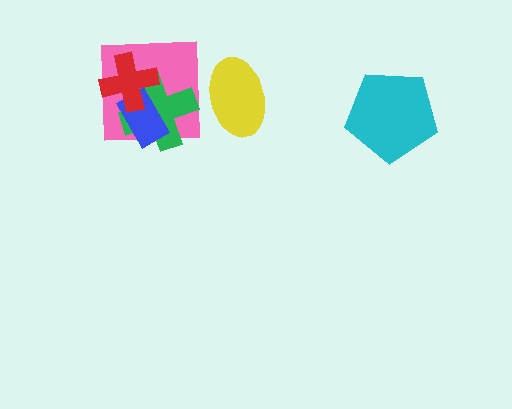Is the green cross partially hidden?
Yes, it is partially covered by another shape.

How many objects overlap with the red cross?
3 objects overlap with the red cross.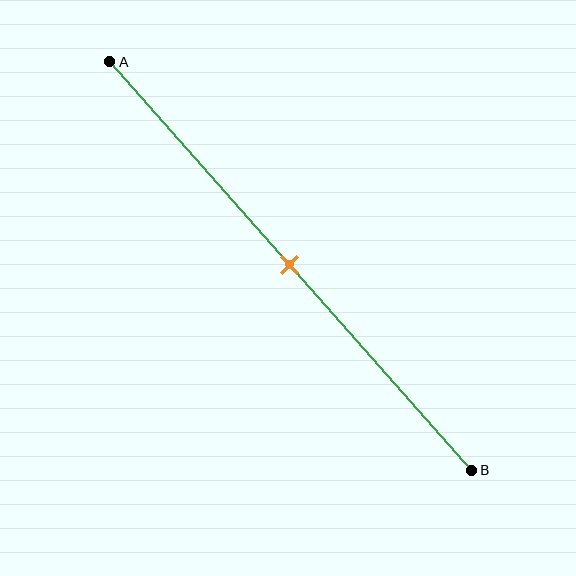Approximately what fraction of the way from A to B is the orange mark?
The orange mark is approximately 50% of the way from A to B.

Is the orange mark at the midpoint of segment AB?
Yes, the mark is approximately at the midpoint.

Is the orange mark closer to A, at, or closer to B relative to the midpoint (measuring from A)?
The orange mark is approximately at the midpoint of segment AB.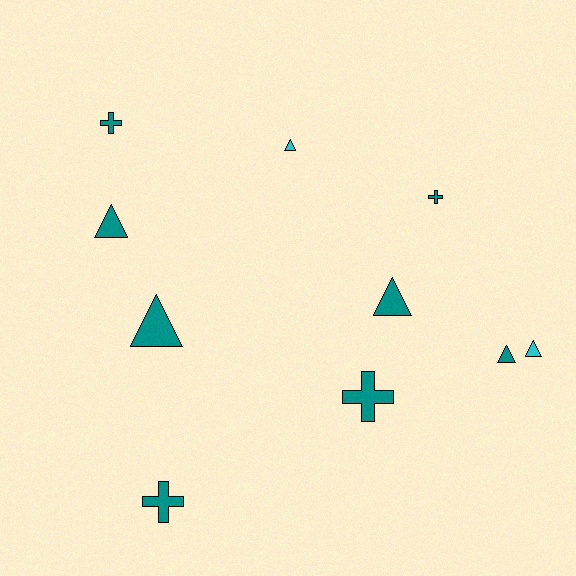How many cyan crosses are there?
There are no cyan crosses.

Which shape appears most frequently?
Triangle, with 6 objects.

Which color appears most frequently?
Teal, with 8 objects.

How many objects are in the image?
There are 10 objects.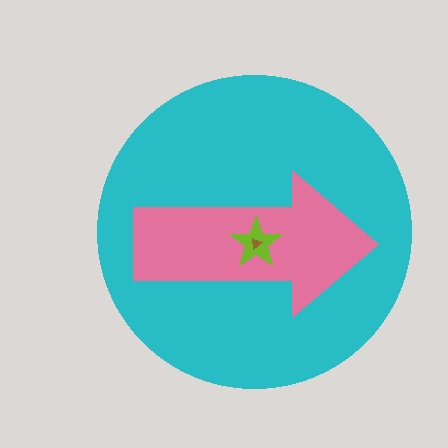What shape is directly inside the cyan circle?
The pink arrow.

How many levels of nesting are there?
4.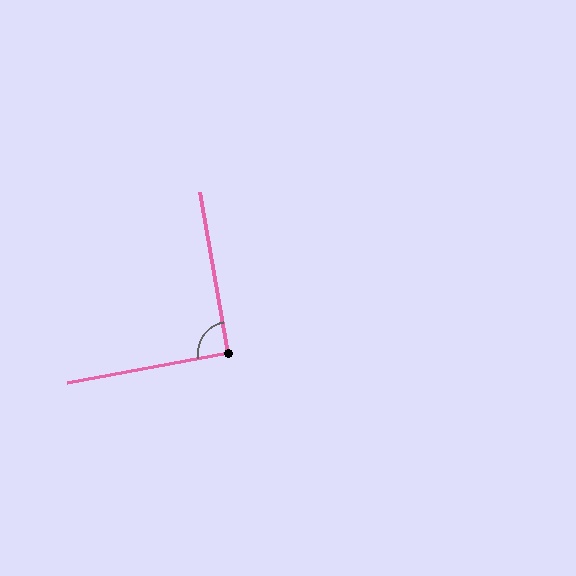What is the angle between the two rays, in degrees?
Approximately 91 degrees.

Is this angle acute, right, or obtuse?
It is approximately a right angle.